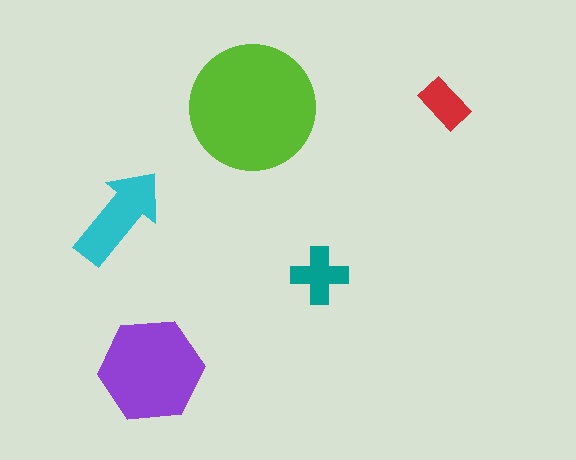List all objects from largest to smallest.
The lime circle, the purple hexagon, the cyan arrow, the teal cross, the red rectangle.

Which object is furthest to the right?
The red rectangle is rightmost.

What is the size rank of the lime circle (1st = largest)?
1st.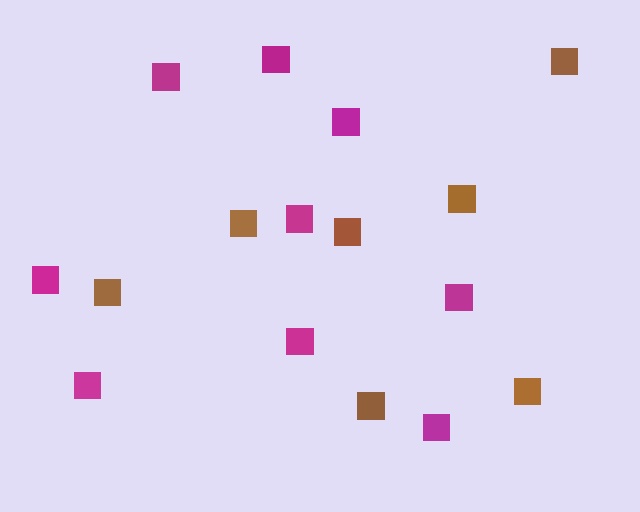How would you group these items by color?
There are 2 groups: one group of magenta squares (9) and one group of brown squares (7).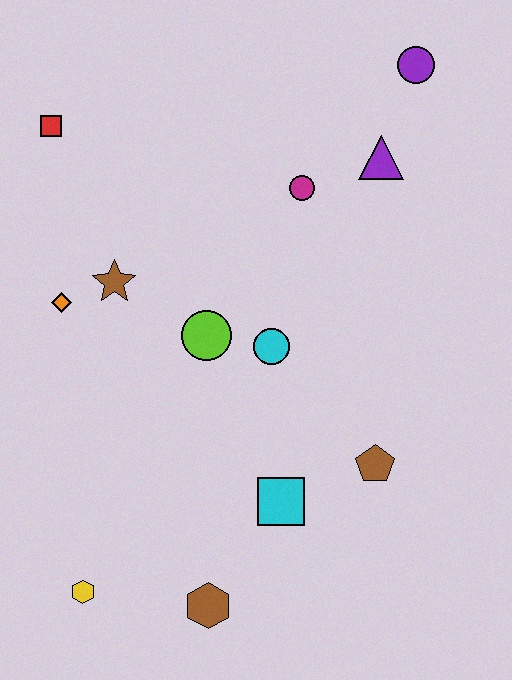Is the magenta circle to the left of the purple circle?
Yes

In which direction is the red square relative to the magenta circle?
The red square is to the left of the magenta circle.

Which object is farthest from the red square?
The brown hexagon is farthest from the red square.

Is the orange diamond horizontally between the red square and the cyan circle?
Yes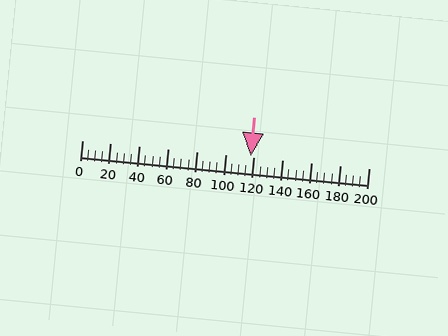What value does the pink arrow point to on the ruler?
The pink arrow points to approximately 118.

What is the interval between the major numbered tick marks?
The major tick marks are spaced 20 units apart.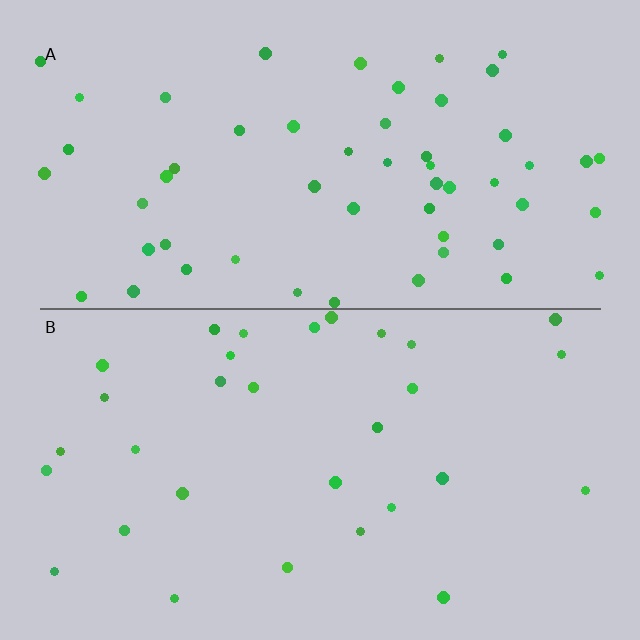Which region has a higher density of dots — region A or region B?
A (the top).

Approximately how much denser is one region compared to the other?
Approximately 1.8× — region A over region B.